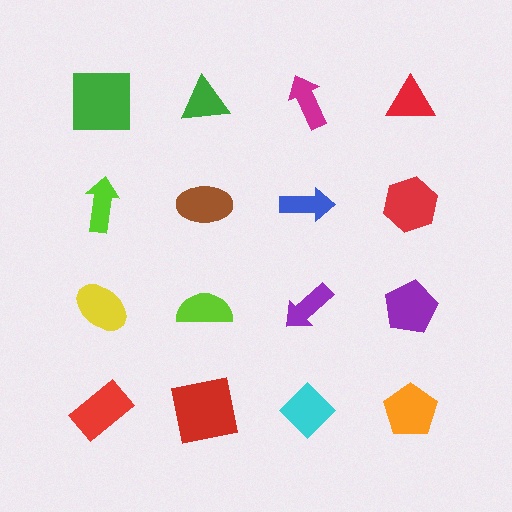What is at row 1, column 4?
A red triangle.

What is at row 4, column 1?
A red rectangle.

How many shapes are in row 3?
4 shapes.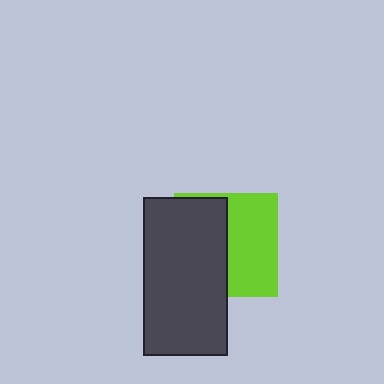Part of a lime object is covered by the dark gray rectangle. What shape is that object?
It is a square.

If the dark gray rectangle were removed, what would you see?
You would see the complete lime square.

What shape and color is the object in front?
The object in front is a dark gray rectangle.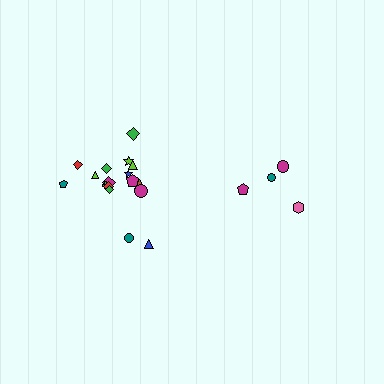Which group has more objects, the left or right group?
The left group.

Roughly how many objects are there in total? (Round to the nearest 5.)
Roughly 20 objects in total.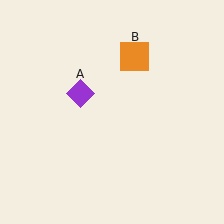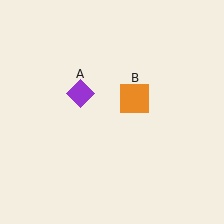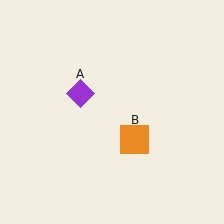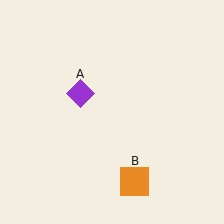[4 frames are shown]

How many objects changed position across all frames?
1 object changed position: orange square (object B).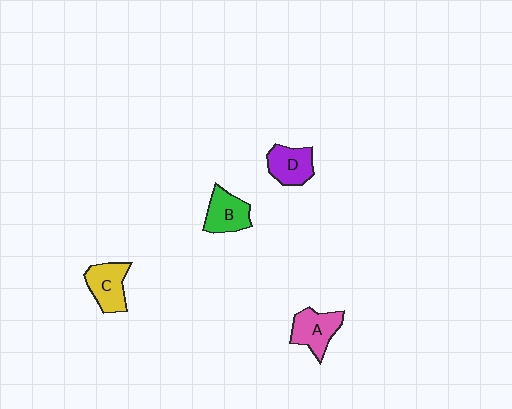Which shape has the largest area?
Shape C (yellow).